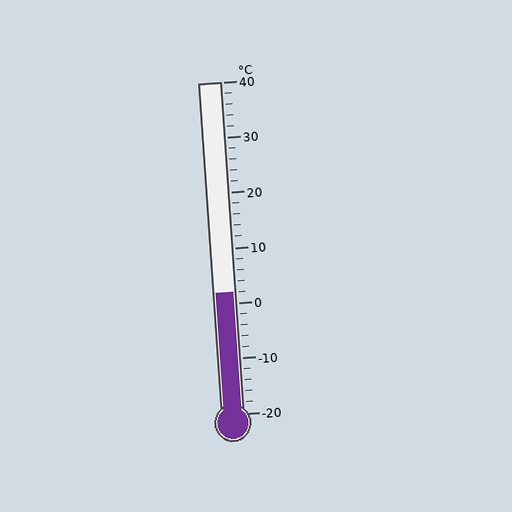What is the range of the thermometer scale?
The thermometer scale ranges from -20°C to 40°C.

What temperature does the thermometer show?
The thermometer shows approximately 2°C.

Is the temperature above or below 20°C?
The temperature is below 20°C.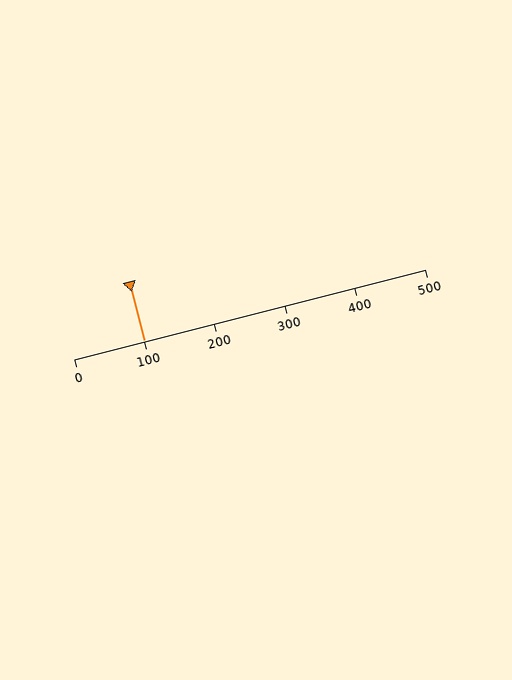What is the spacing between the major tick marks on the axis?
The major ticks are spaced 100 apart.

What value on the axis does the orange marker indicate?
The marker indicates approximately 100.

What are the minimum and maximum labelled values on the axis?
The axis runs from 0 to 500.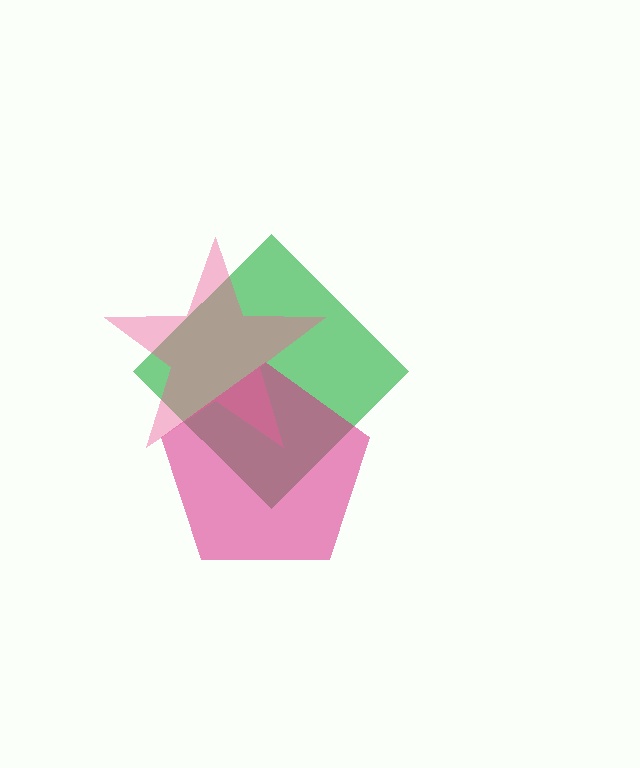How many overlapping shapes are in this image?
There are 3 overlapping shapes in the image.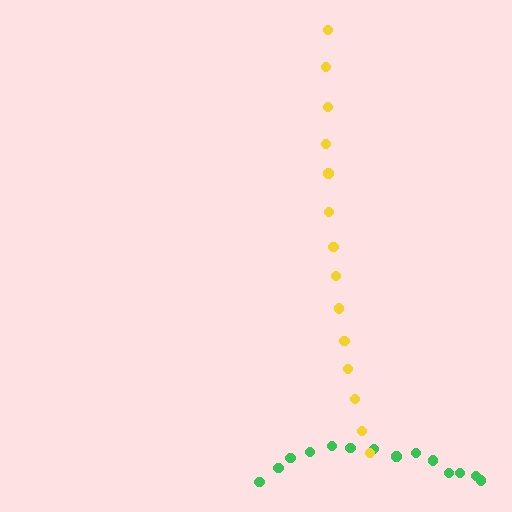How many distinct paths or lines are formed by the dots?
There are 2 distinct paths.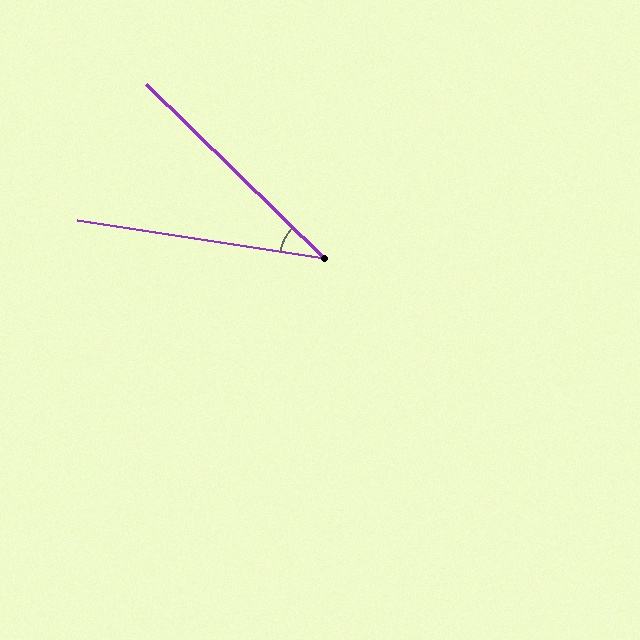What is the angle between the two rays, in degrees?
Approximately 36 degrees.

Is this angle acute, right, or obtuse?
It is acute.